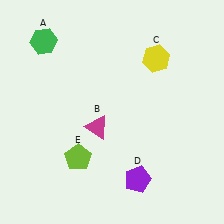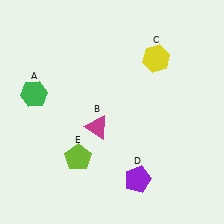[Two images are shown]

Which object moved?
The green hexagon (A) moved down.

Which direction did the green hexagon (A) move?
The green hexagon (A) moved down.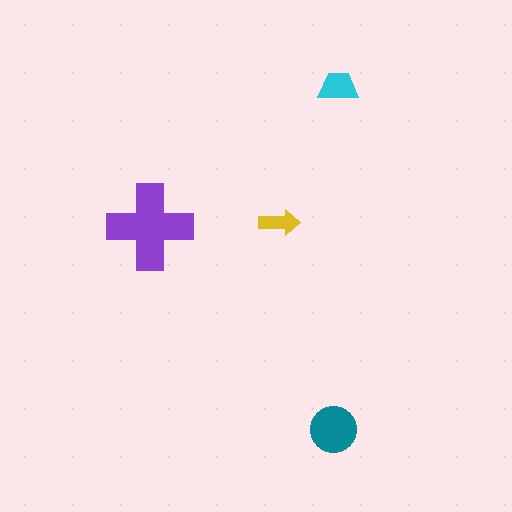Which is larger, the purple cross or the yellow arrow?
The purple cross.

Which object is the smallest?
The yellow arrow.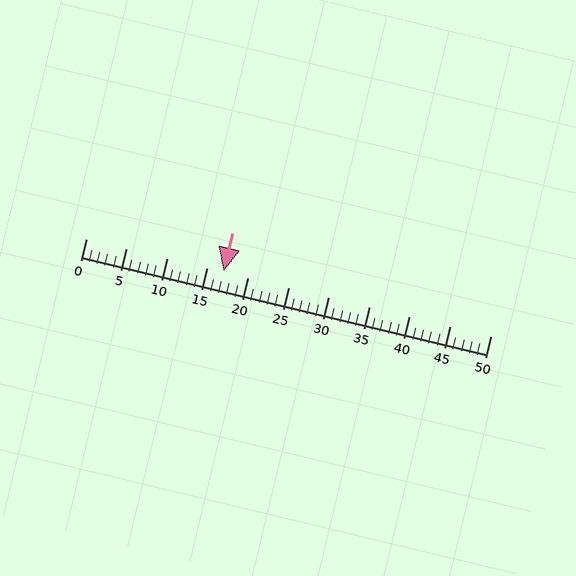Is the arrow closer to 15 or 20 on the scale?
The arrow is closer to 15.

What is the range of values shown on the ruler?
The ruler shows values from 0 to 50.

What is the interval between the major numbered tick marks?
The major tick marks are spaced 5 units apart.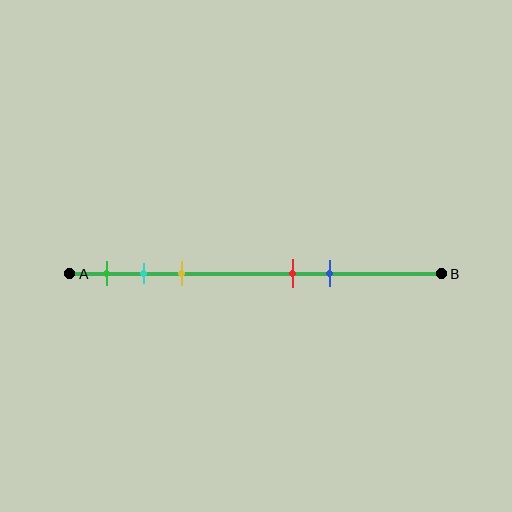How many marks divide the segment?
There are 5 marks dividing the segment.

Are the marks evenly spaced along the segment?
No, the marks are not evenly spaced.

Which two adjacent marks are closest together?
The cyan and yellow marks are the closest adjacent pair.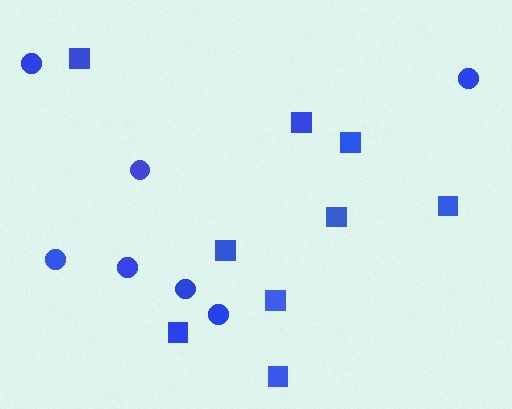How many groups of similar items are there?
There are 2 groups: one group of circles (7) and one group of squares (9).